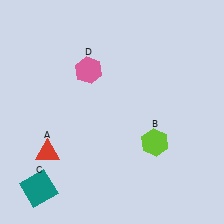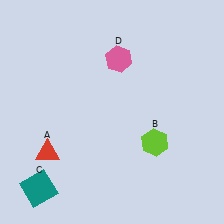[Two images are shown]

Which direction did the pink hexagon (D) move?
The pink hexagon (D) moved right.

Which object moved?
The pink hexagon (D) moved right.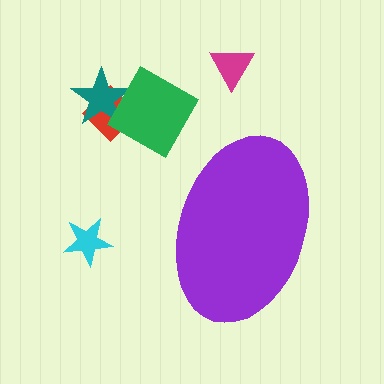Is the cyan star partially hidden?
No, the cyan star is fully visible.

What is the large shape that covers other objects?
A purple ellipse.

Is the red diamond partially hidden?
No, the red diamond is fully visible.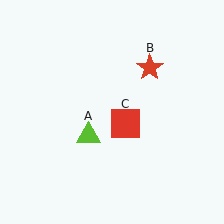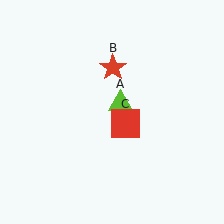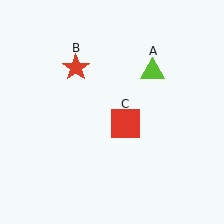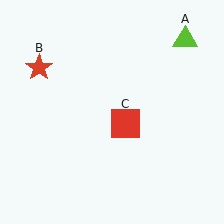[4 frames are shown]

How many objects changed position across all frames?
2 objects changed position: lime triangle (object A), red star (object B).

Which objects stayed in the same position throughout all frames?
Red square (object C) remained stationary.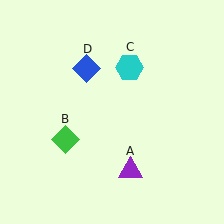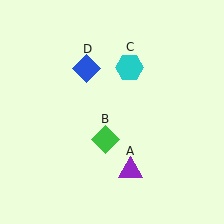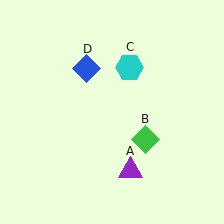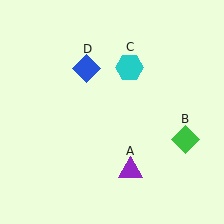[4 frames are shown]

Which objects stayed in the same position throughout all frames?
Purple triangle (object A) and cyan hexagon (object C) and blue diamond (object D) remained stationary.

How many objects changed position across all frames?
1 object changed position: green diamond (object B).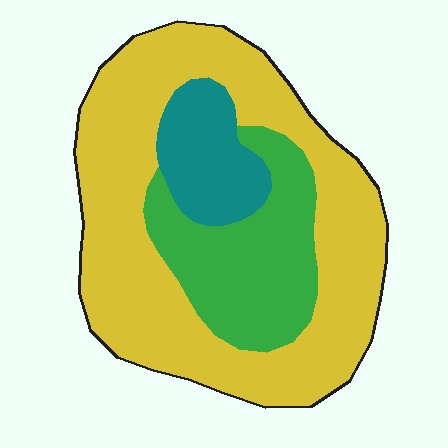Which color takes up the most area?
Yellow, at roughly 65%.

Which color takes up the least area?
Teal, at roughly 15%.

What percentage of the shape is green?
Green covers around 25% of the shape.